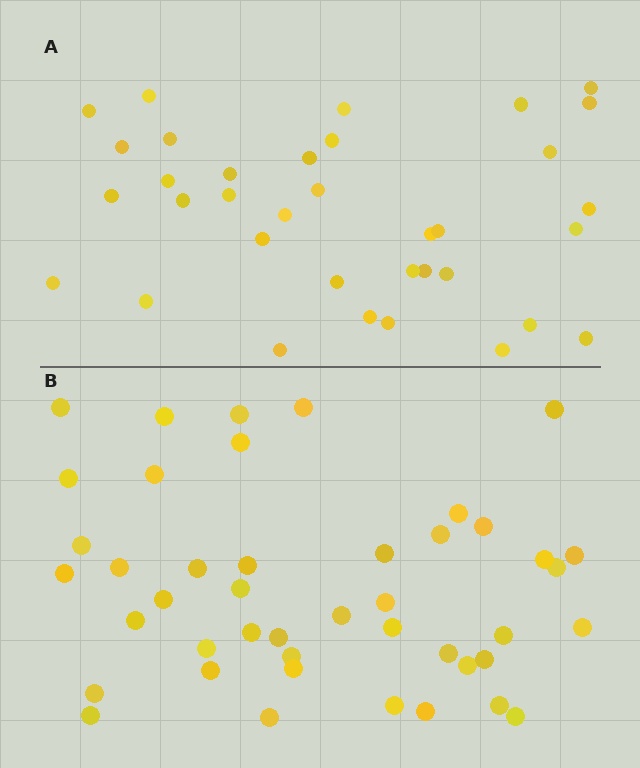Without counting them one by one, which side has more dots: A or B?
Region B (the bottom region) has more dots.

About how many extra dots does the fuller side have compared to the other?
Region B has roughly 8 or so more dots than region A.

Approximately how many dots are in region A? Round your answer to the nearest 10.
About 40 dots. (The exact count is 35, which rounds to 40.)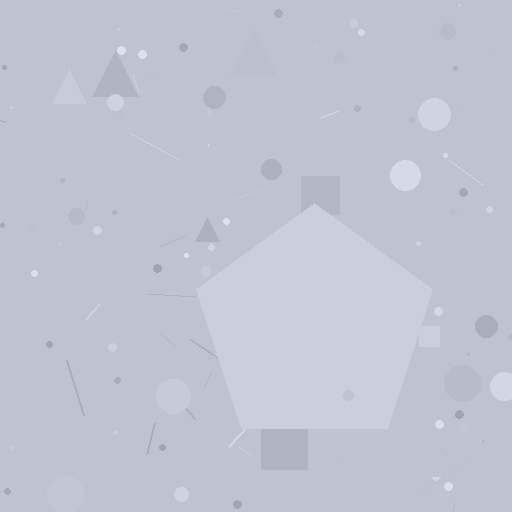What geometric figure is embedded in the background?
A pentagon is embedded in the background.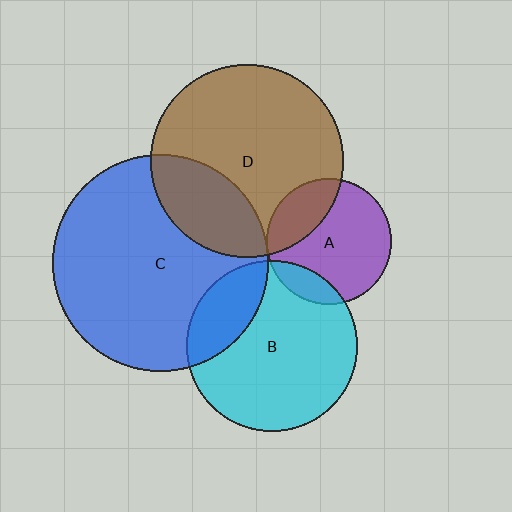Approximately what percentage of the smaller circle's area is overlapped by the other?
Approximately 25%.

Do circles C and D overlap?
Yes.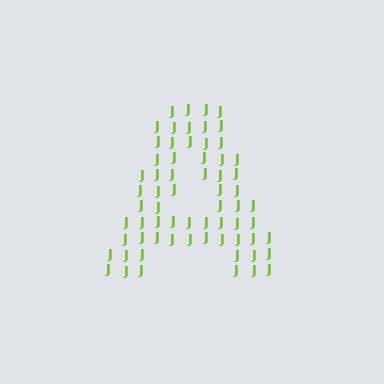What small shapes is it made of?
It is made of small letter J's.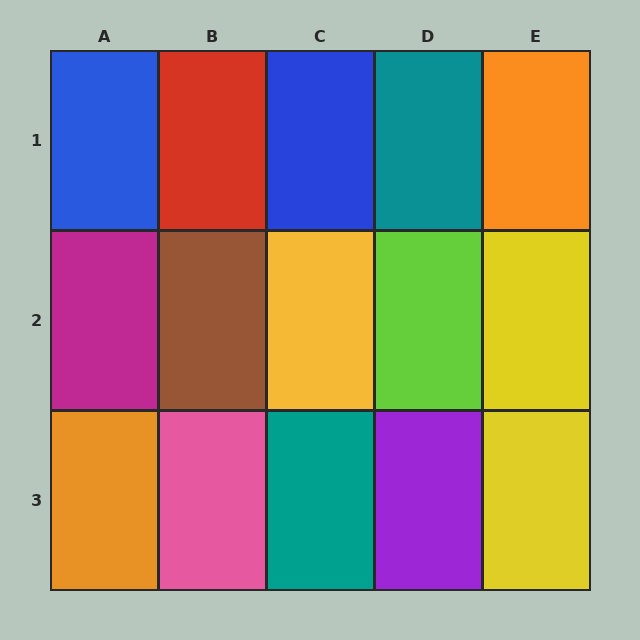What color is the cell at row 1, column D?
Teal.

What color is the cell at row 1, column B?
Red.